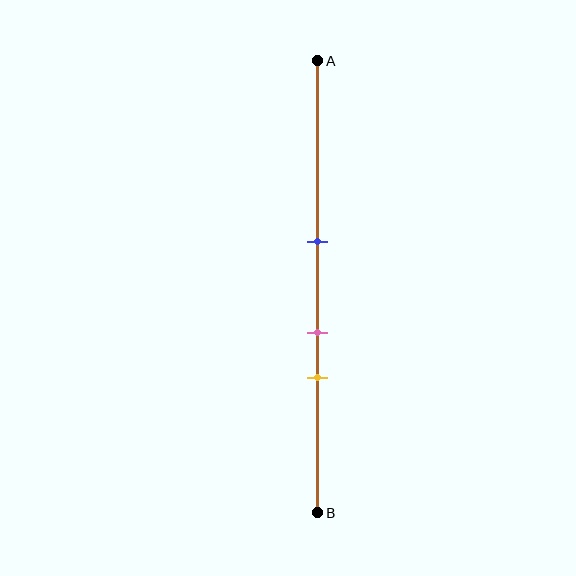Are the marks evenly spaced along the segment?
Yes, the marks are approximately evenly spaced.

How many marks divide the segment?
There are 3 marks dividing the segment.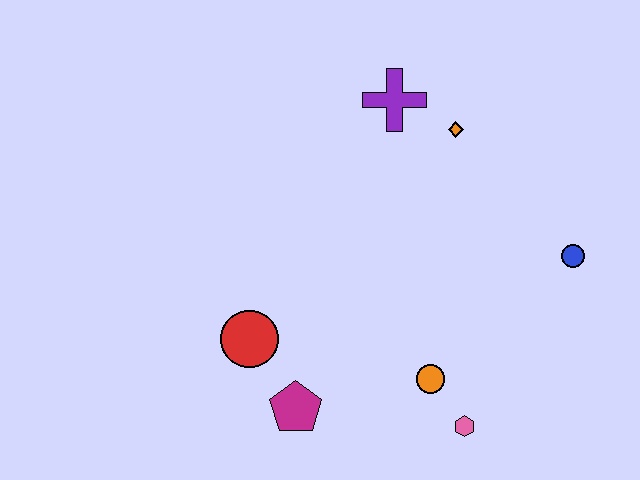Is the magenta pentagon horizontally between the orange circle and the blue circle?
No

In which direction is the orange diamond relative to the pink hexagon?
The orange diamond is above the pink hexagon.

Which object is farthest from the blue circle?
The red circle is farthest from the blue circle.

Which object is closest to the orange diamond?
The purple cross is closest to the orange diamond.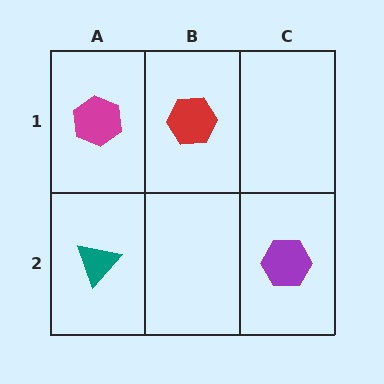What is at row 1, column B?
A red hexagon.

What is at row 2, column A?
A teal triangle.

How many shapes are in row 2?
2 shapes.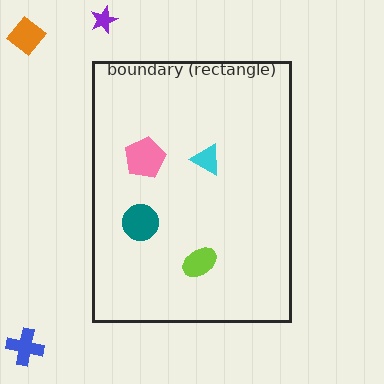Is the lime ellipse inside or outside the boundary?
Inside.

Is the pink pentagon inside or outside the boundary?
Inside.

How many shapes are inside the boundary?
4 inside, 3 outside.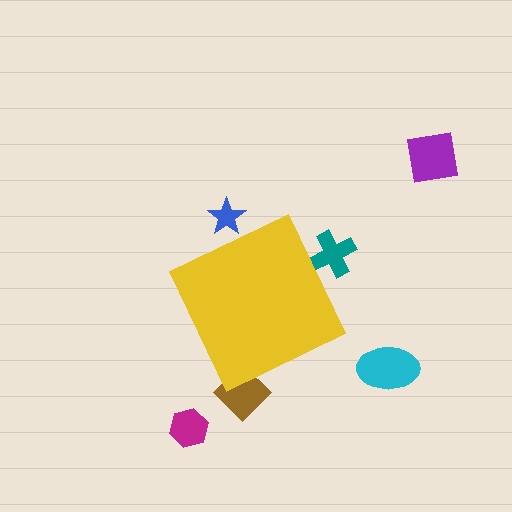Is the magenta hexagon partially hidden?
No, the magenta hexagon is fully visible.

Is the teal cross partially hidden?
Yes, the teal cross is partially hidden behind the yellow diamond.